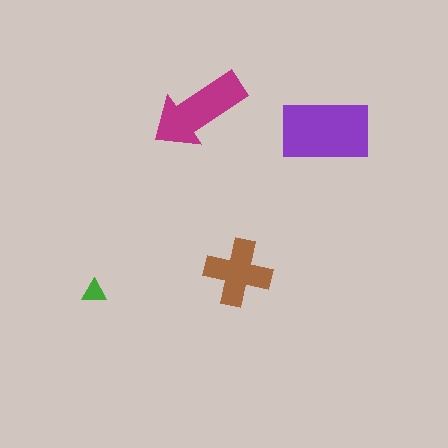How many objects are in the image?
There are 4 objects in the image.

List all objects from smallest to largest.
The green triangle, the brown cross, the magenta arrow, the purple rectangle.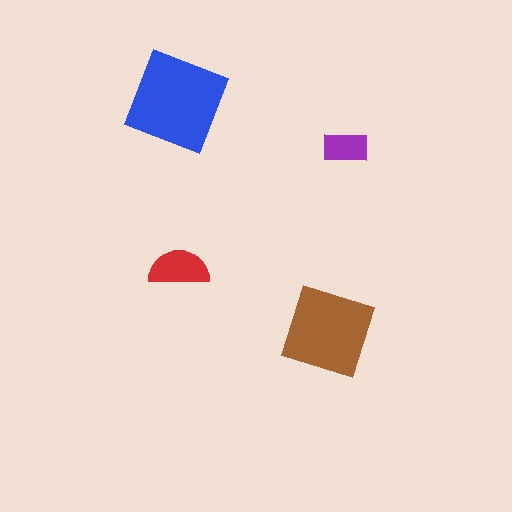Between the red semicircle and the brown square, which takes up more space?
The brown square.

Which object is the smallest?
The purple rectangle.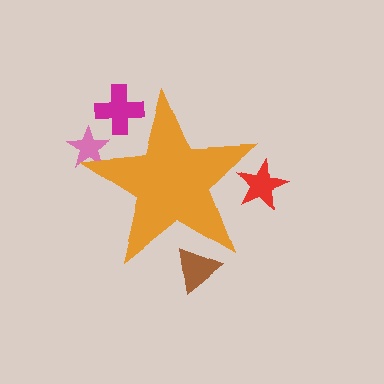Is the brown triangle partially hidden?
Yes, the brown triangle is partially hidden behind the orange star.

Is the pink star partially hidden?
Yes, the pink star is partially hidden behind the orange star.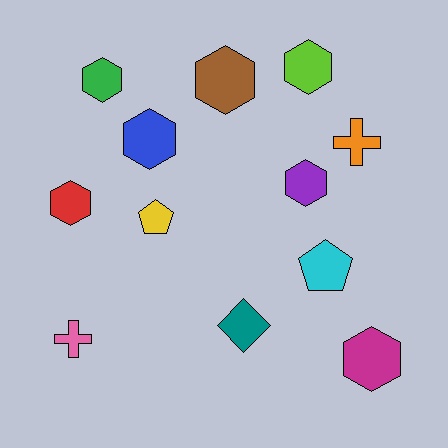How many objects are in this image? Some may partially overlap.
There are 12 objects.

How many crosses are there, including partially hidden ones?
There are 2 crosses.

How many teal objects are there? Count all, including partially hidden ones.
There is 1 teal object.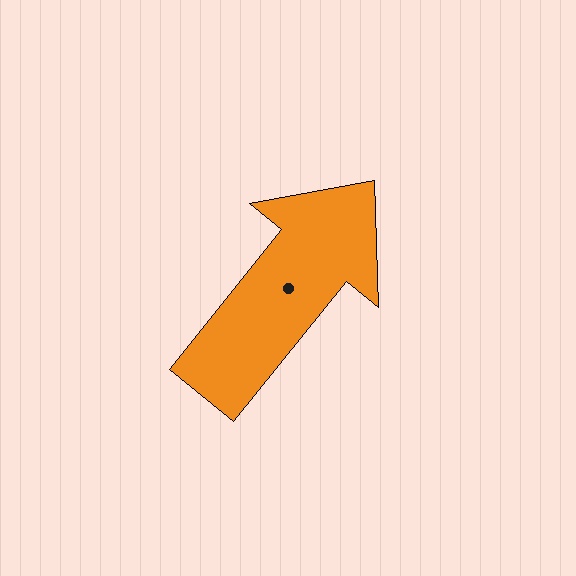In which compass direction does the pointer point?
Northeast.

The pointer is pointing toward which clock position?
Roughly 1 o'clock.